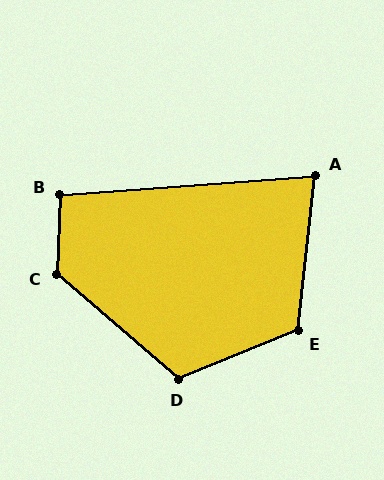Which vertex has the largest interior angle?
C, at approximately 128 degrees.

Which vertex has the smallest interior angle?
A, at approximately 79 degrees.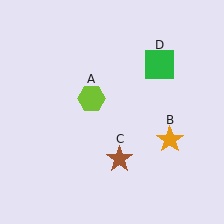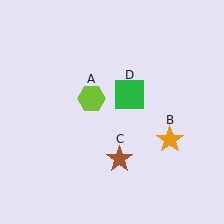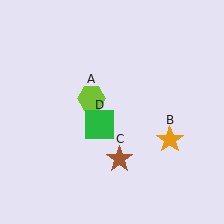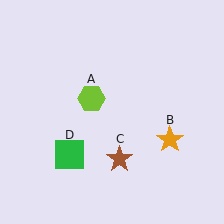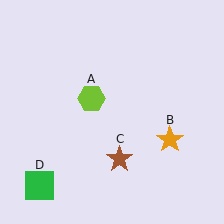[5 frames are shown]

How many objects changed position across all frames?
1 object changed position: green square (object D).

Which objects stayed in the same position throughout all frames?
Lime hexagon (object A) and orange star (object B) and brown star (object C) remained stationary.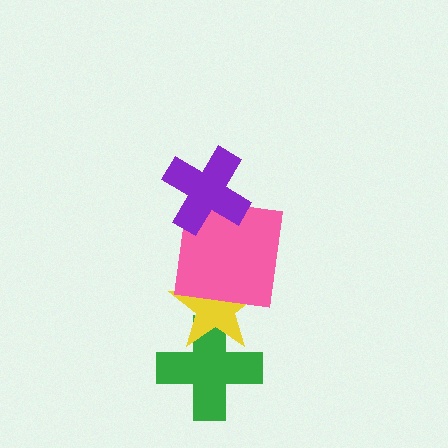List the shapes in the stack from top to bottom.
From top to bottom: the purple cross, the pink square, the yellow star, the green cross.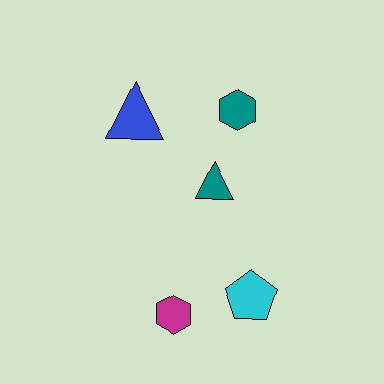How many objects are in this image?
There are 5 objects.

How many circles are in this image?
There are no circles.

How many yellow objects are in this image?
There are no yellow objects.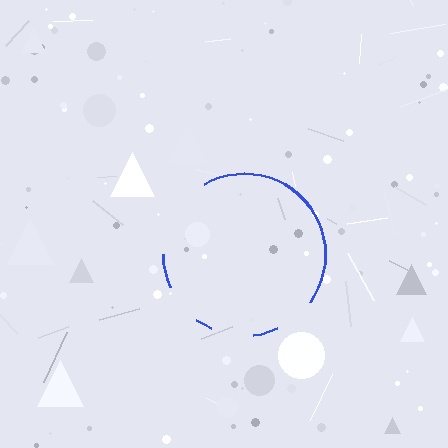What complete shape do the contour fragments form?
The contour fragments form a circle.